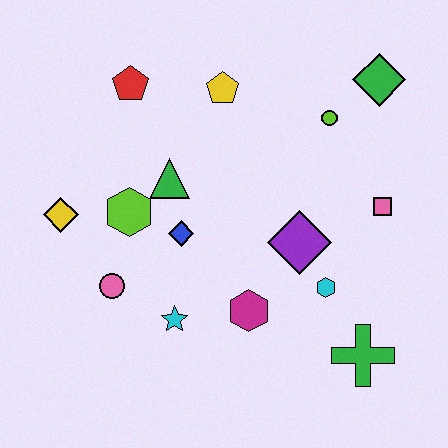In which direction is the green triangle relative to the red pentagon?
The green triangle is below the red pentagon.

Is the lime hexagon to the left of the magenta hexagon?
Yes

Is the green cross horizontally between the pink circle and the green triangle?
No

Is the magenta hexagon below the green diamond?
Yes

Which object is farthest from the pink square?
The yellow diamond is farthest from the pink square.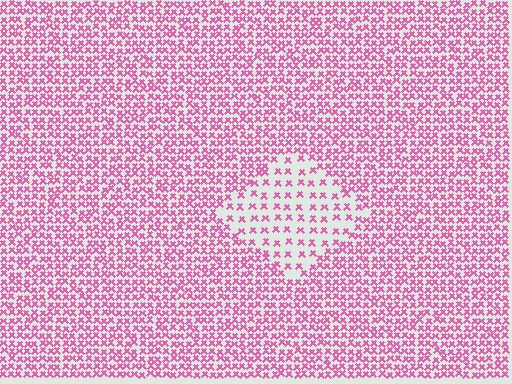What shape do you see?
I see a diamond.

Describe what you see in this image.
The image contains small pink elements arranged at two different densities. A diamond-shaped region is visible where the elements are less densely packed than the surrounding area.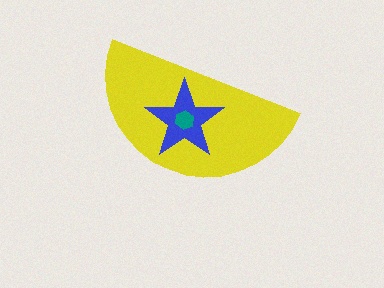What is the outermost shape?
The yellow semicircle.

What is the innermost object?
The teal hexagon.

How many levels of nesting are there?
3.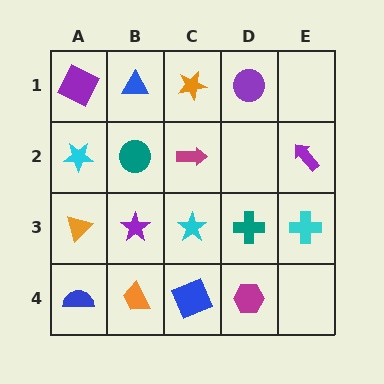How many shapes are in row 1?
4 shapes.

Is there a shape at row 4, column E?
No, that cell is empty.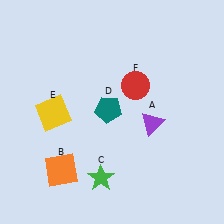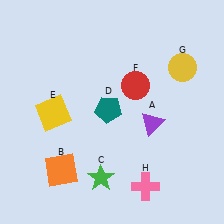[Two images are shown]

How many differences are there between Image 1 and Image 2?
There are 2 differences between the two images.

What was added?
A yellow circle (G), a pink cross (H) were added in Image 2.